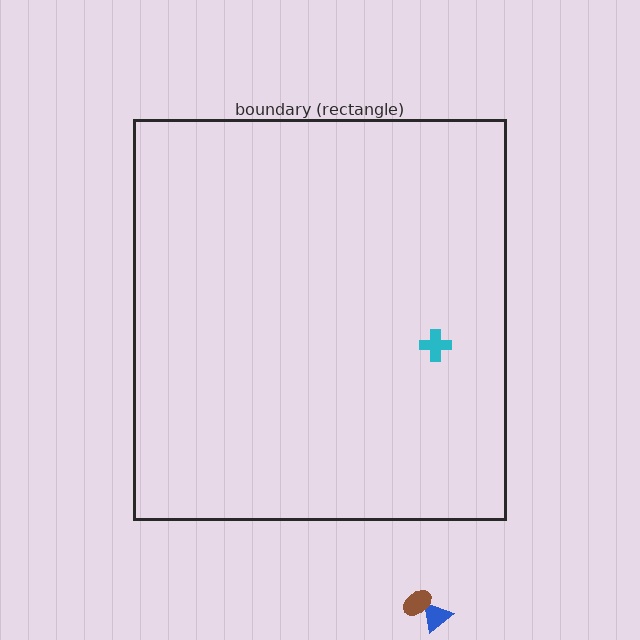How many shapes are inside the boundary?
1 inside, 2 outside.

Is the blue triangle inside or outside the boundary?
Outside.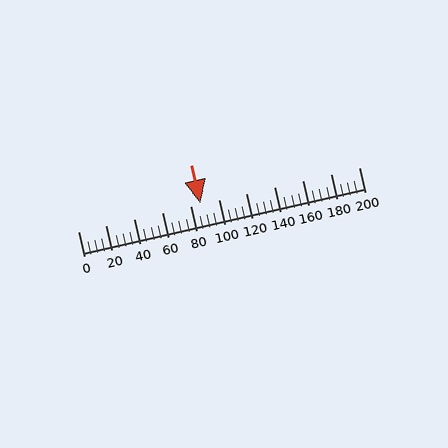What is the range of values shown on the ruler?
The ruler shows values from 0 to 200.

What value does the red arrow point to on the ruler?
The red arrow points to approximately 87.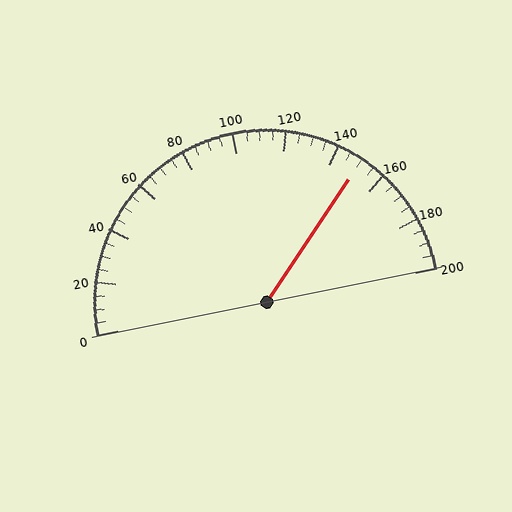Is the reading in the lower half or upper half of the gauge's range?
The reading is in the upper half of the range (0 to 200).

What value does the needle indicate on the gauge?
The needle indicates approximately 150.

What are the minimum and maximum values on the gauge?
The gauge ranges from 0 to 200.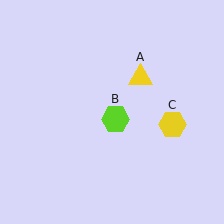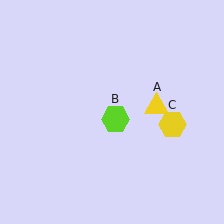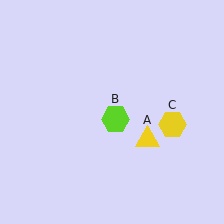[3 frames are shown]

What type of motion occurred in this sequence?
The yellow triangle (object A) rotated clockwise around the center of the scene.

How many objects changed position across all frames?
1 object changed position: yellow triangle (object A).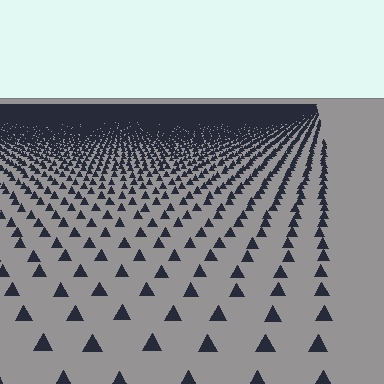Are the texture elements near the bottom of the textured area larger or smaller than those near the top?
Larger. Near the bottom, elements are closer to the viewer and appear at a bigger on-screen size.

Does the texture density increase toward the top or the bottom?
Density increases toward the top.